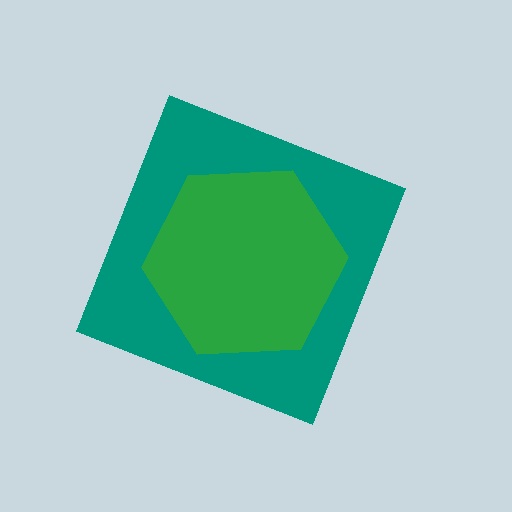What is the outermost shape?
The teal diamond.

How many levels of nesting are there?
2.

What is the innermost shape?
The green hexagon.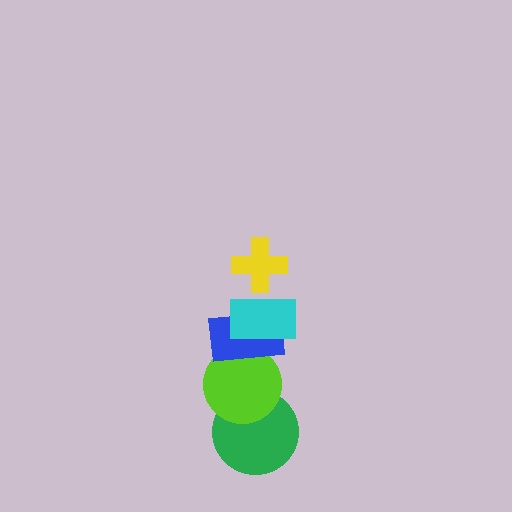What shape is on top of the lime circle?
The blue rectangle is on top of the lime circle.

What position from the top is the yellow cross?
The yellow cross is 1st from the top.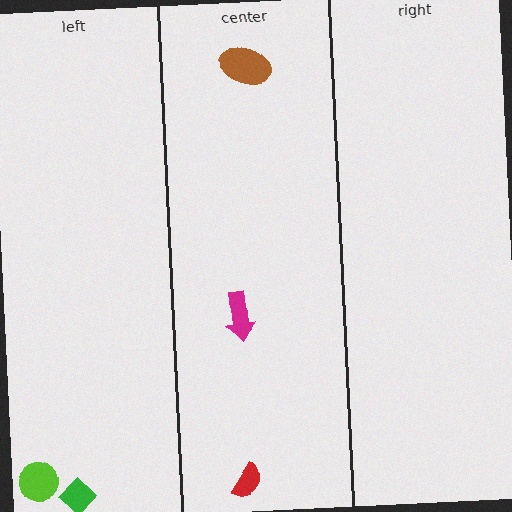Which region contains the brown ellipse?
The center region.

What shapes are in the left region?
The green diamond, the lime circle.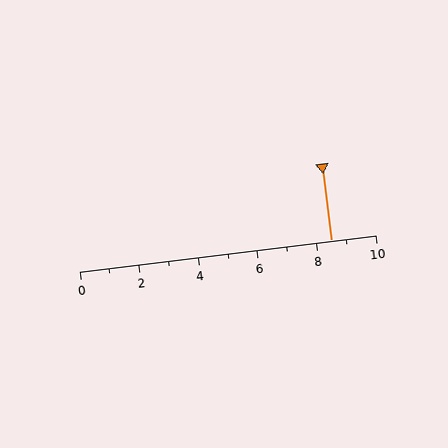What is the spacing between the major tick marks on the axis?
The major ticks are spaced 2 apart.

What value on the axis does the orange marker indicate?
The marker indicates approximately 8.5.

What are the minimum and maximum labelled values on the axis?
The axis runs from 0 to 10.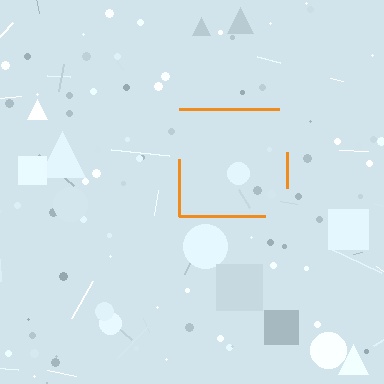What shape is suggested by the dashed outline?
The dashed outline suggests a square.